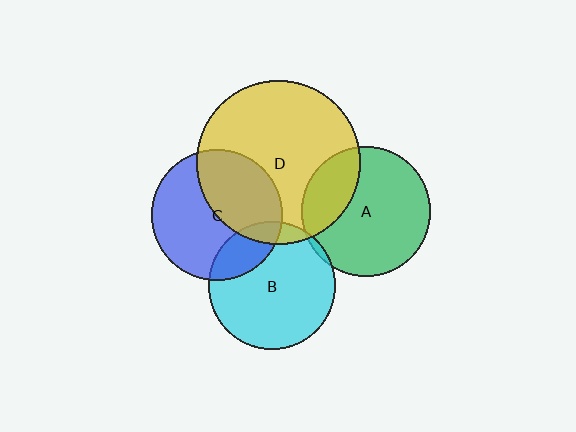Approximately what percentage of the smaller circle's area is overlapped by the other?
Approximately 5%.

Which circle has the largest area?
Circle D (yellow).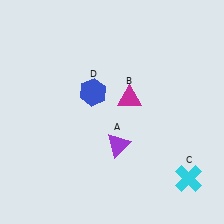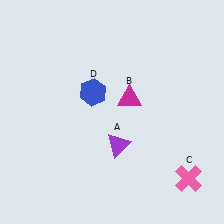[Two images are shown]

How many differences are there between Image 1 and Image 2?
There is 1 difference between the two images.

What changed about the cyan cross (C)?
In Image 1, C is cyan. In Image 2, it changed to pink.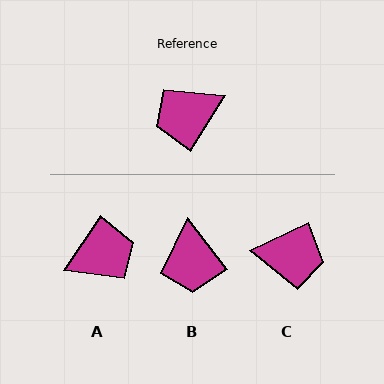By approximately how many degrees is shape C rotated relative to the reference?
Approximately 147 degrees counter-clockwise.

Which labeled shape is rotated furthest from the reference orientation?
A, about 178 degrees away.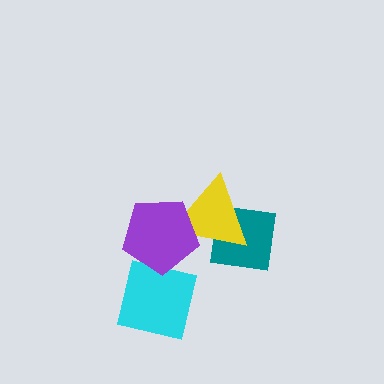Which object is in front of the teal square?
The yellow triangle is in front of the teal square.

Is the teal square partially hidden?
Yes, it is partially covered by another shape.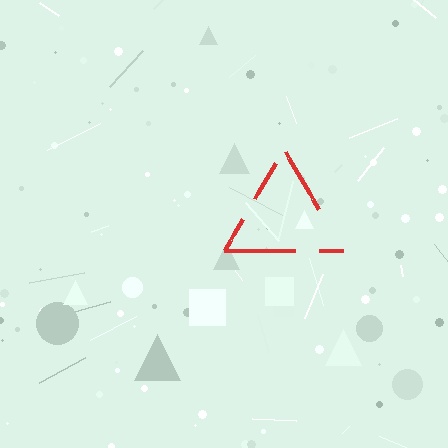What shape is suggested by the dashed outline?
The dashed outline suggests a triangle.